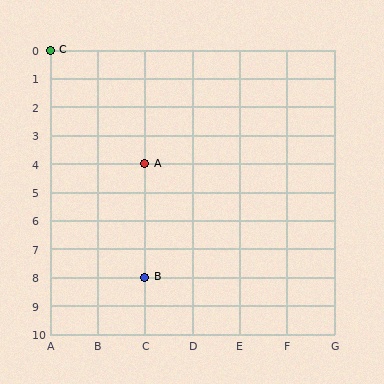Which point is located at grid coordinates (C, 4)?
Point A is at (C, 4).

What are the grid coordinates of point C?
Point C is at grid coordinates (A, 0).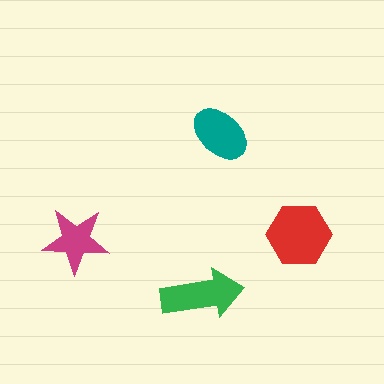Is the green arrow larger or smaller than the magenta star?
Larger.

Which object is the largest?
The red hexagon.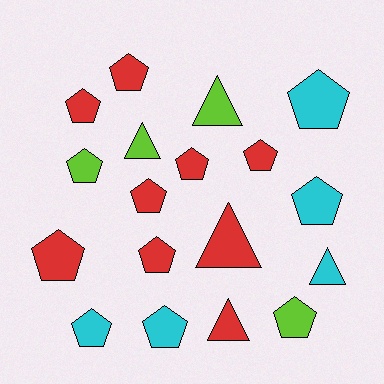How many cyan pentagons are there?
There are 4 cyan pentagons.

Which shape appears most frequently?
Pentagon, with 13 objects.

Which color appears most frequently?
Red, with 9 objects.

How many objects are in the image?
There are 18 objects.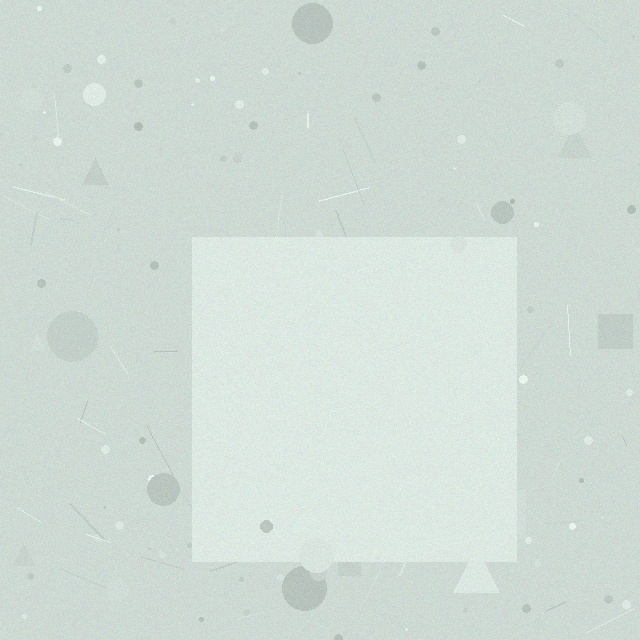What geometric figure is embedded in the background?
A square is embedded in the background.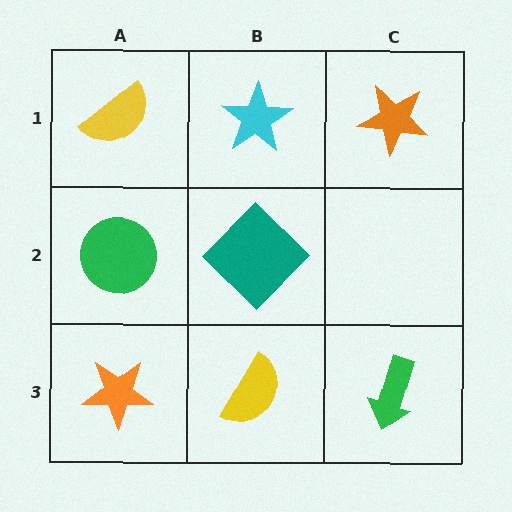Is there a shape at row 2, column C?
No, that cell is empty.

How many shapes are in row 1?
3 shapes.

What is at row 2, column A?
A green circle.